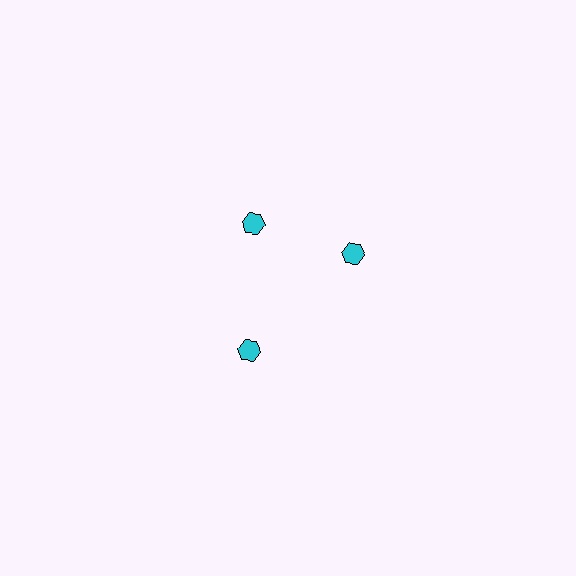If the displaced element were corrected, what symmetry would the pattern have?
It would have 3-fold rotational symmetry — the pattern would map onto itself every 120 degrees.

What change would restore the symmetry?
The symmetry would be restored by rotating it back into even spacing with its neighbors so that all 3 hexagons sit at equal angles and equal distance from the center.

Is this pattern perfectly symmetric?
No. The 3 cyan hexagons are arranged in a ring, but one element near the 3 o'clock position is rotated out of alignment along the ring, breaking the 3-fold rotational symmetry.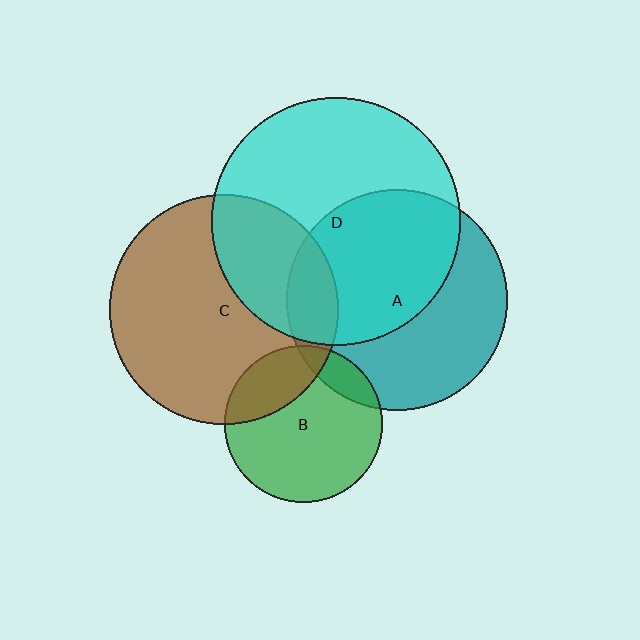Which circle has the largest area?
Circle D (cyan).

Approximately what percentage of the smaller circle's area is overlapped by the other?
Approximately 15%.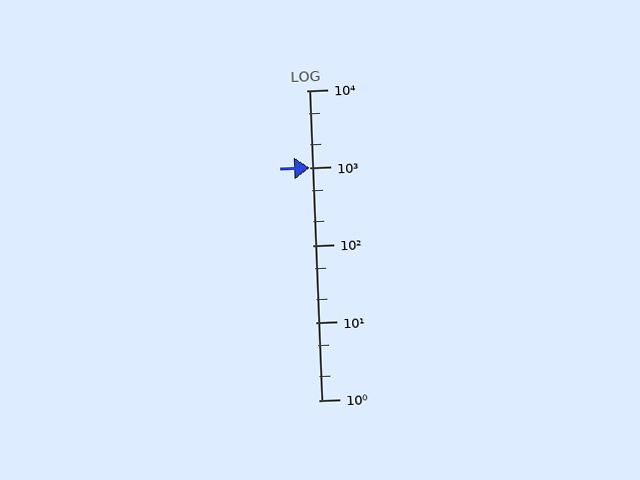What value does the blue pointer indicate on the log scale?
The pointer indicates approximately 1000.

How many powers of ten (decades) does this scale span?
The scale spans 4 decades, from 1 to 10000.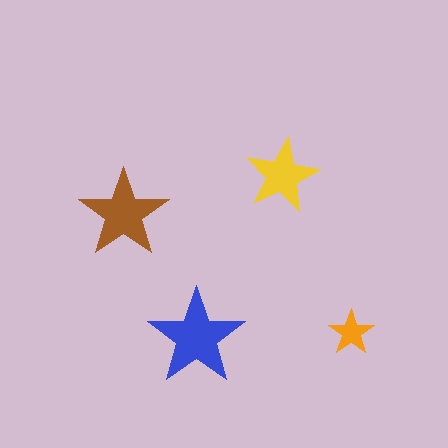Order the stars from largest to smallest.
the blue one, the brown one, the yellow one, the orange one.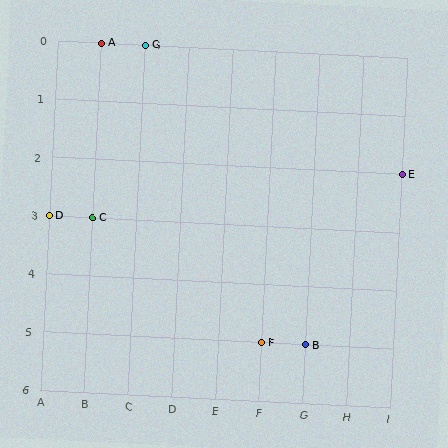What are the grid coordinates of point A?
Point A is at grid coordinates (B, 0).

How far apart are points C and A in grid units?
Points C and A are 3 rows apart.